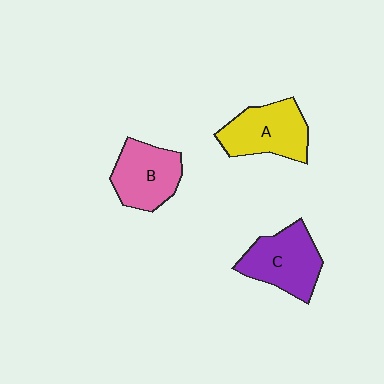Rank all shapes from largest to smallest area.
From largest to smallest: C (purple), A (yellow), B (pink).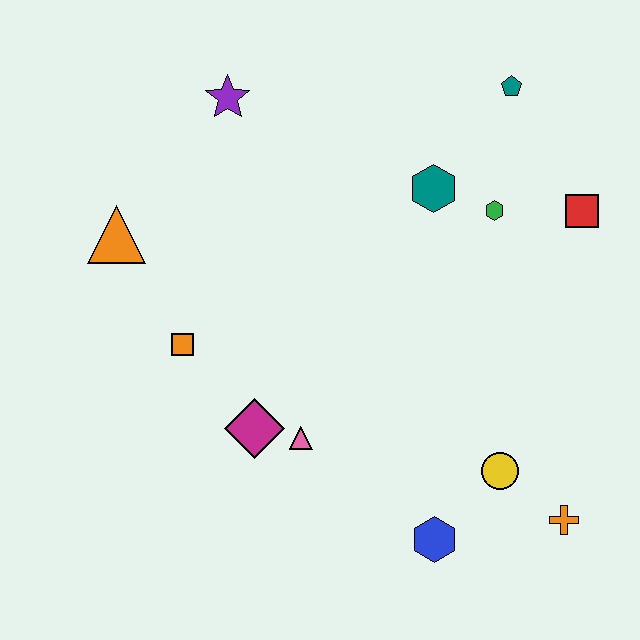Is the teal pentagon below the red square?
No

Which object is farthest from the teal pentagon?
The blue hexagon is farthest from the teal pentagon.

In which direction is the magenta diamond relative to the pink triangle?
The magenta diamond is to the left of the pink triangle.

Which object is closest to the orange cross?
The yellow circle is closest to the orange cross.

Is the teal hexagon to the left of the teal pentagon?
Yes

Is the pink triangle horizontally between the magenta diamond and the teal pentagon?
Yes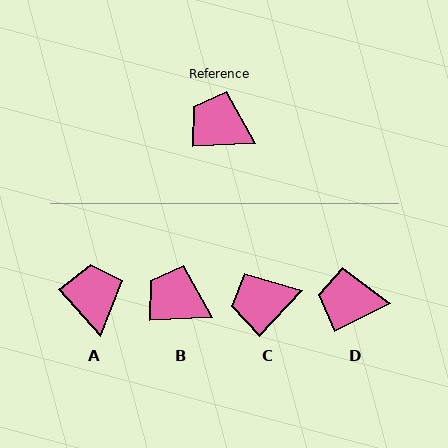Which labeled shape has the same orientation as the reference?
B.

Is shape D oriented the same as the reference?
No, it is off by about 25 degrees.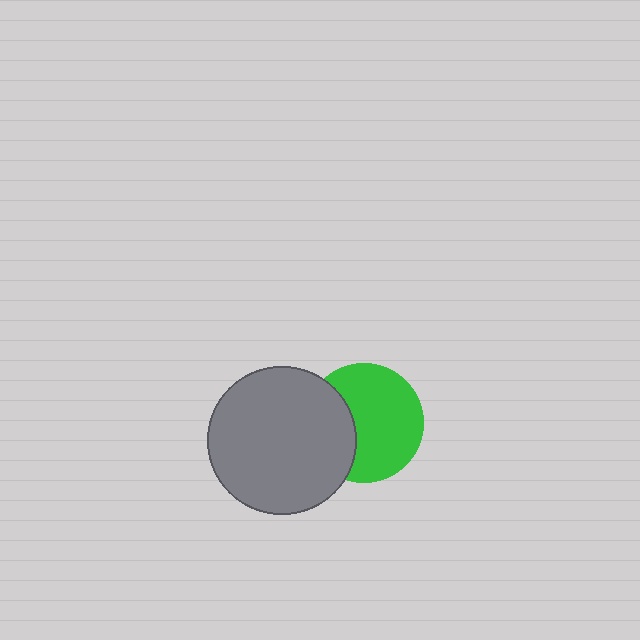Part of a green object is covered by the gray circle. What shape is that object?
It is a circle.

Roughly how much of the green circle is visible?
Most of it is visible (roughly 67%).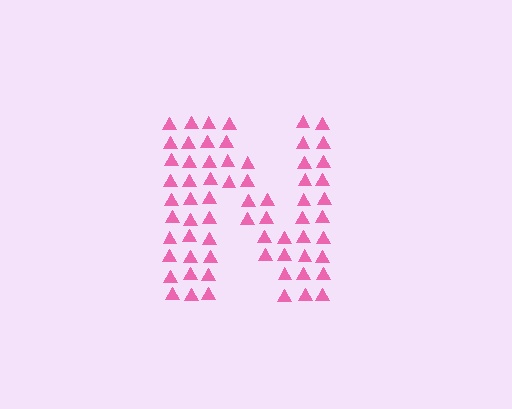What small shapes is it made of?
It is made of small triangles.